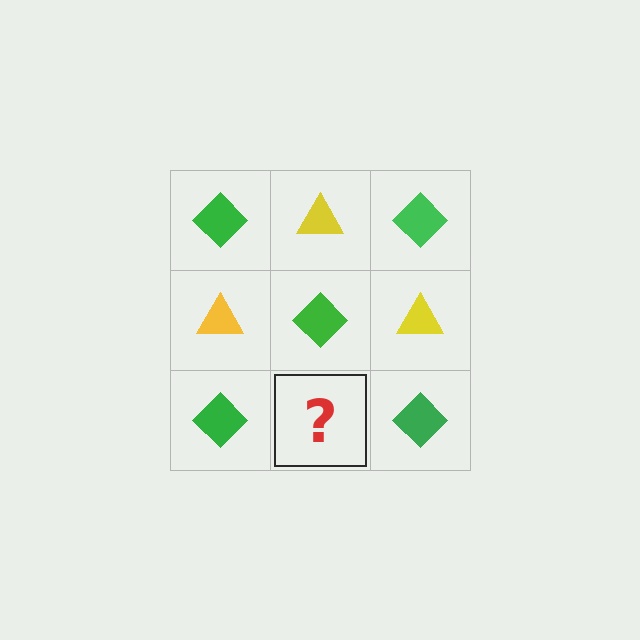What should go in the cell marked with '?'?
The missing cell should contain a yellow triangle.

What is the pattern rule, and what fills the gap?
The rule is that it alternates green diamond and yellow triangle in a checkerboard pattern. The gap should be filled with a yellow triangle.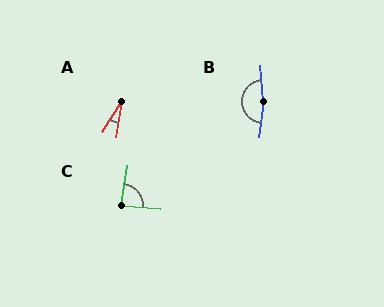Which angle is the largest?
B, at approximately 170 degrees.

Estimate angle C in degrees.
Approximately 86 degrees.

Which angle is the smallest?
A, at approximately 25 degrees.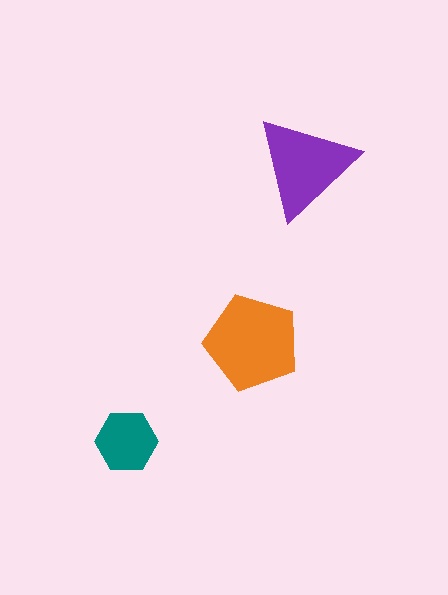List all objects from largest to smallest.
The orange pentagon, the purple triangle, the teal hexagon.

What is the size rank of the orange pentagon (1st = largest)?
1st.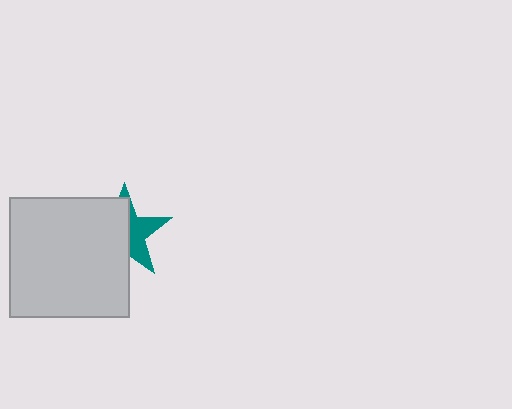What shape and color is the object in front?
The object in front is a light gray square.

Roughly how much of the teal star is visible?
A small part of it is visible (roughly 43%).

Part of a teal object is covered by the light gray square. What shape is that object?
It is a star.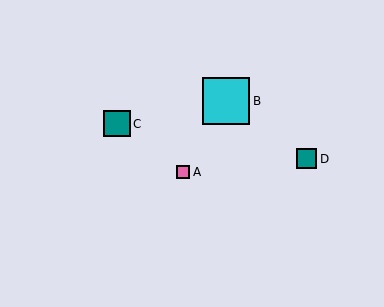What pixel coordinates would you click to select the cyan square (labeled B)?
Click at (226, 101) to select the cyan square B.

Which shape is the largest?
The cyan square (labeled B) is the largest.